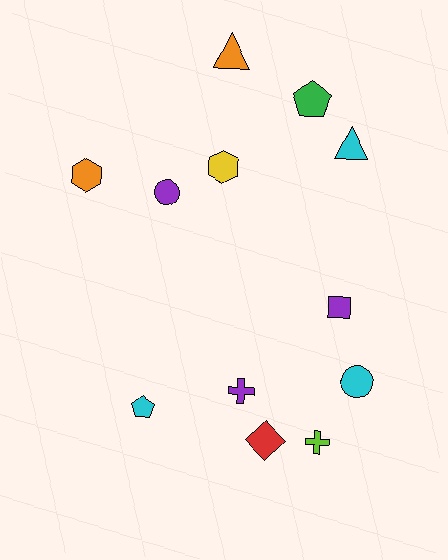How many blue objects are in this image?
There are no blue objects.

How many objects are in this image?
There are 12 objects.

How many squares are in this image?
There is 1 square.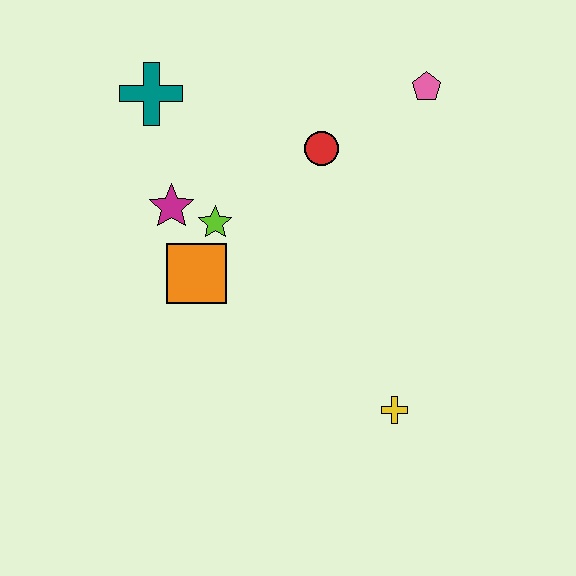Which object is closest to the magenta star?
The lime star is closest to the magenta star.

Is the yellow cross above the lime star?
No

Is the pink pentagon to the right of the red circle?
Yes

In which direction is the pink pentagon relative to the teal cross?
The pink pentagon is to the right of the teal cross.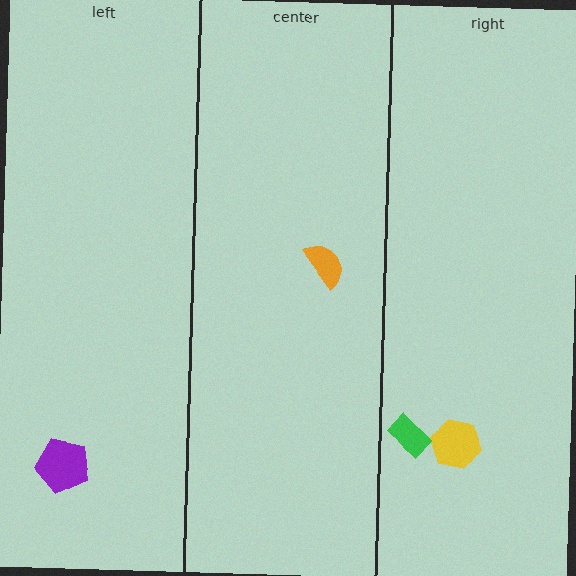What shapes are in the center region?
The orange semicircle.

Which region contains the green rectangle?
The right region.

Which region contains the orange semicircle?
The center region.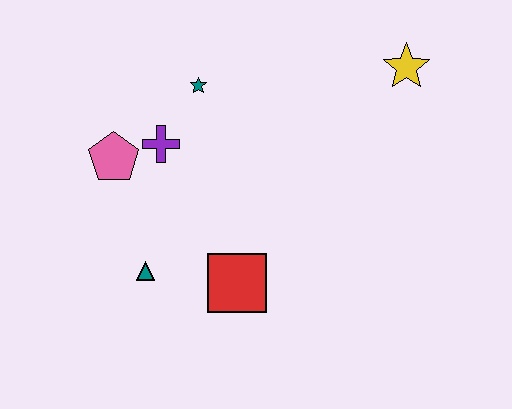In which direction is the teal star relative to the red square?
The teal star is above the red square.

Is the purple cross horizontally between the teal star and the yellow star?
No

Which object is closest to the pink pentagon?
The purple cross is closest to the pink pentagon.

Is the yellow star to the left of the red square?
No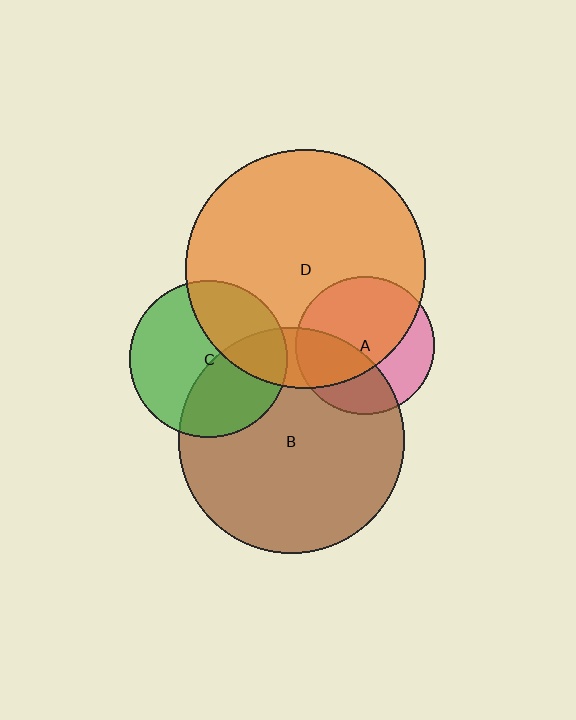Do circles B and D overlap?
Yes.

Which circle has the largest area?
Circle D (orange).